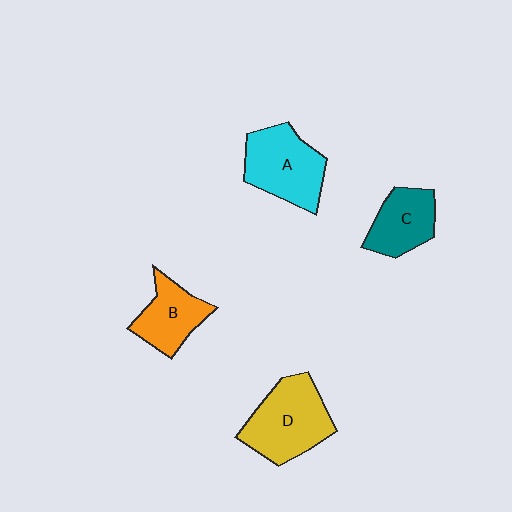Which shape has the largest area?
Shape D (yellow).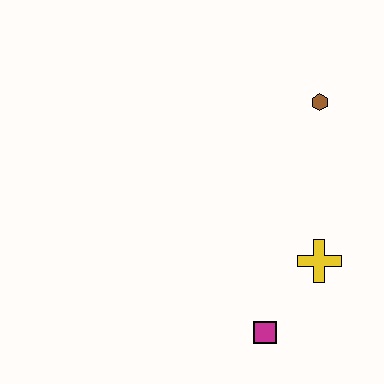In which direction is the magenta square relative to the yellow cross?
The magenta square is below the yellow cross.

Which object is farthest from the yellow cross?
The brown hexagon is farthest from the yellow cross.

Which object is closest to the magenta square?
The yellow cross is closest to the magenta square.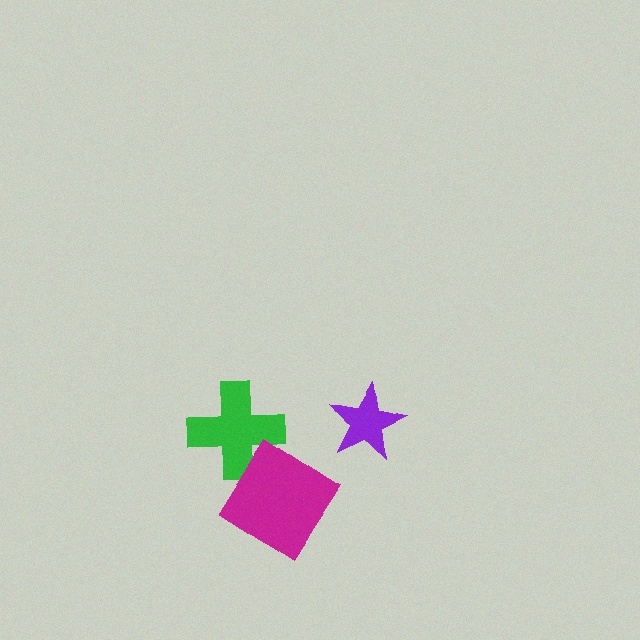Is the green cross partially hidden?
Yes, it is partially covered by another shape.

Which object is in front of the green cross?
The magenta diamond is in front of the green cross.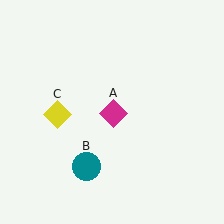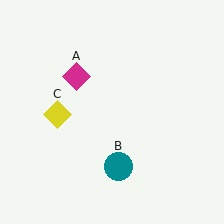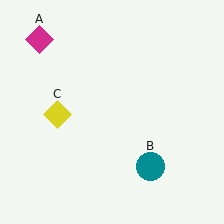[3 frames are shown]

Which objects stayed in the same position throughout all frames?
Yellow diamond (object C) remained stationary.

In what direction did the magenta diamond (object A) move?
The magenta diamond (object A) moved up and to the left.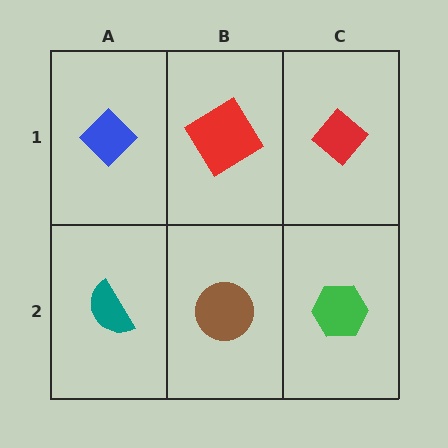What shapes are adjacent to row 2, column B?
A red diamond (row 1, column B), a teal semicircle (row 2, column A), a green hexagon (row 2, column C).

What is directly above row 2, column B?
A red diamond.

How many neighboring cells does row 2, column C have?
2.